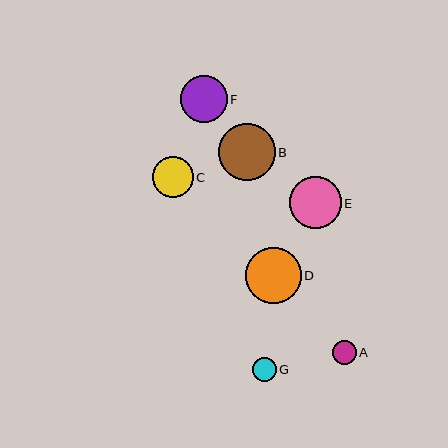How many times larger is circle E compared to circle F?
Circle E is approximately 1.1 times the size of circle F.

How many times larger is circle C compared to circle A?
Circle C is approximately 1.7 times the size of circle A.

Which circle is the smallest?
Circle G is the smallest with a size of approximately 24 pixels.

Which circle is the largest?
Circle B is the largest with a size of approximately 57 pixels.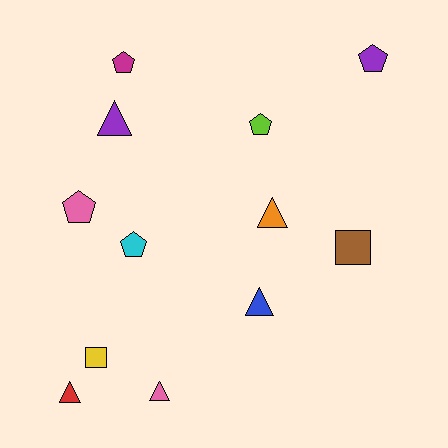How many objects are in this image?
There are 12 objects.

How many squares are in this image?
There are 2 squares.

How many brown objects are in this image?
There is 1 brown object.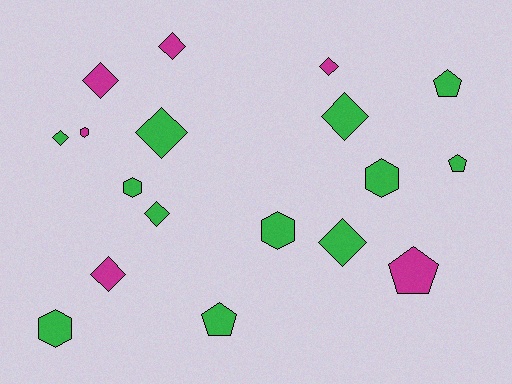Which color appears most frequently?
Green, with 12 objects.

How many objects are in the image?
There are 18 objects.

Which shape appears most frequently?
Diamond, with 9 objects.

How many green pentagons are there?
There are 3 green pentagons.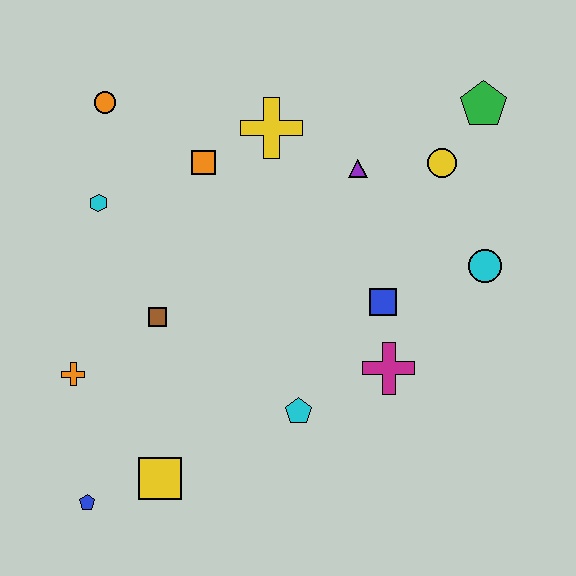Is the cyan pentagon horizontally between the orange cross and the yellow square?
No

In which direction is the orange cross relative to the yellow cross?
The orange cross is below the yellow cross.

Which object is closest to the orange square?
The yellow cross is closest to the orange square.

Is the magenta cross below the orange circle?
Yes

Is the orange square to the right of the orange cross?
Yes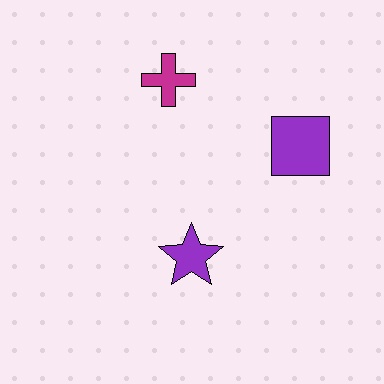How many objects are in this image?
There are 3 objects.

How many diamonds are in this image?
There are no diamonds.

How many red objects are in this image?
There are no red objects.